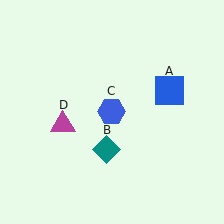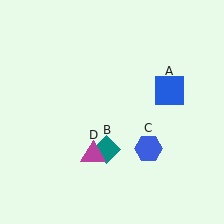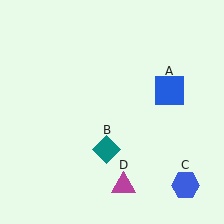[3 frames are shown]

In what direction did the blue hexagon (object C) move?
The blue hexagon (object C) moved down and to the right.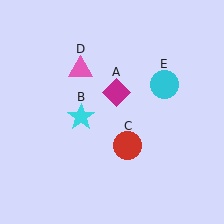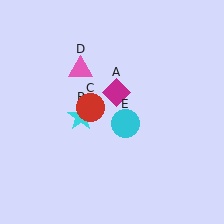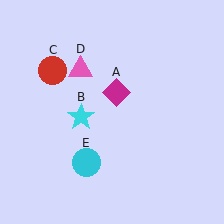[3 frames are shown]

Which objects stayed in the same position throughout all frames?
Magenta diamond (object A) and cyan star (object B) and pink triangle (object D) remained stationary.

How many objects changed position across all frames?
2 objects changed position: red circle (object C), cyan circle (object E).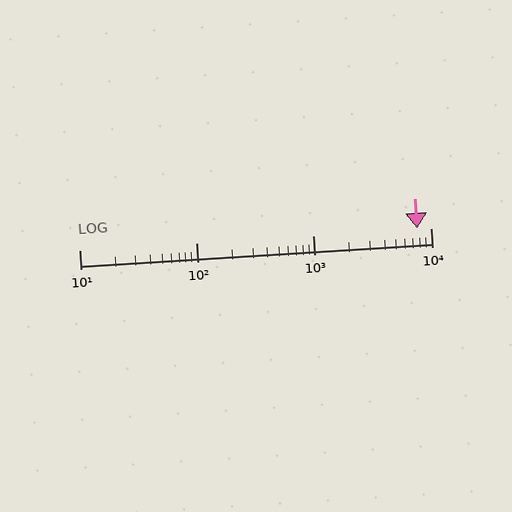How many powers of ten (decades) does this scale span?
The scale spans 3 decades, from 10 to 10000.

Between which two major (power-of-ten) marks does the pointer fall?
The pointer is between 1000 and 10000.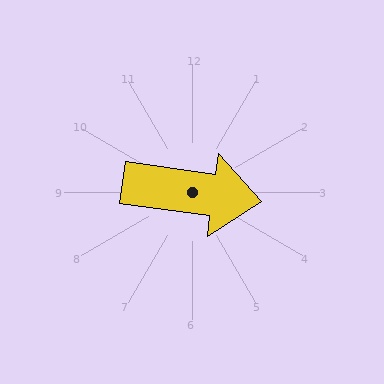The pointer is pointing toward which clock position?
Roughly 3 o'clock.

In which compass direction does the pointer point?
East.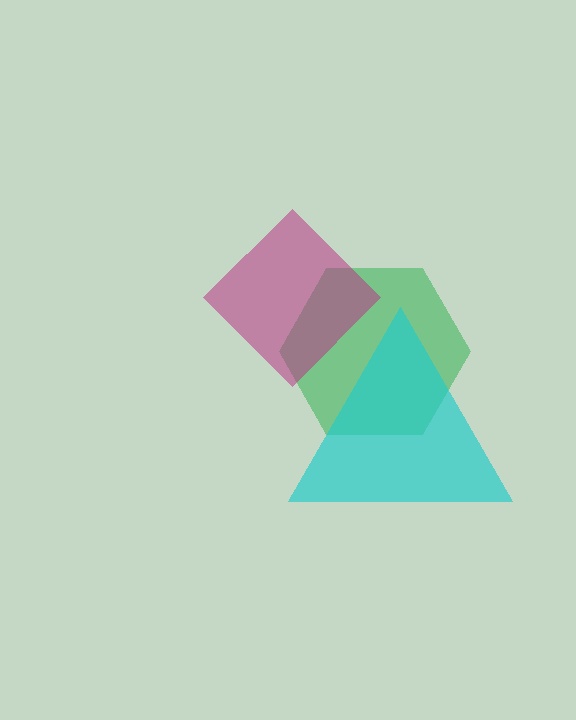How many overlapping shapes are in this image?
There are 3 overlapping shapes in the image.